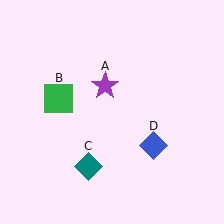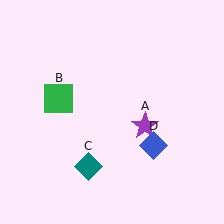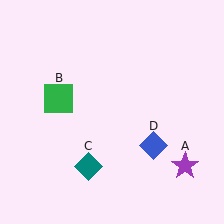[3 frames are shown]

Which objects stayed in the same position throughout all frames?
Green square (object B) and teal diamond (object C) and blue diamond (object D) remained stationary.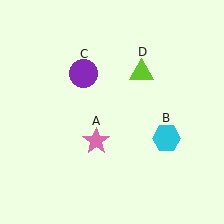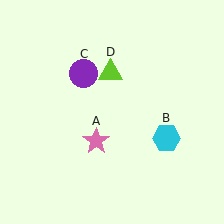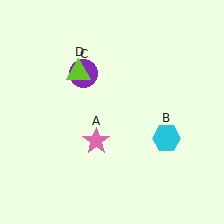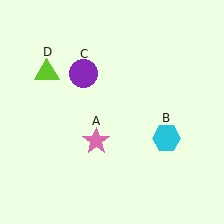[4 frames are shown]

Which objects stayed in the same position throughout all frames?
Pink star (object A) and cyan hexagon (object B) and purple circle (object C) remained stationary.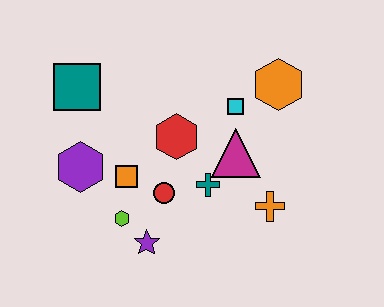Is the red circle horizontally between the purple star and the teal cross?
Yes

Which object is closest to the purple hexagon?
The orange square is closest to the purple hexagon.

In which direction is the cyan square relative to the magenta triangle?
The cyan square is above the magenta triangle.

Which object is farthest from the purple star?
The orange hexagon is farthest from the purple star.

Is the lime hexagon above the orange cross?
No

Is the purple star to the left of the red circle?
Yes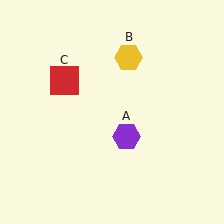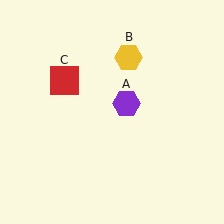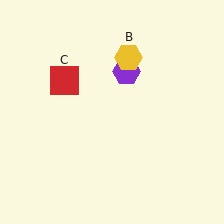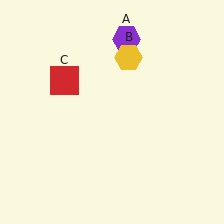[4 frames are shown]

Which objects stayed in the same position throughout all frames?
Yellow hexagon (object B) and red square (object C) remained stationary.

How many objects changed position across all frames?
1 object changed position: purple hexagon (object A).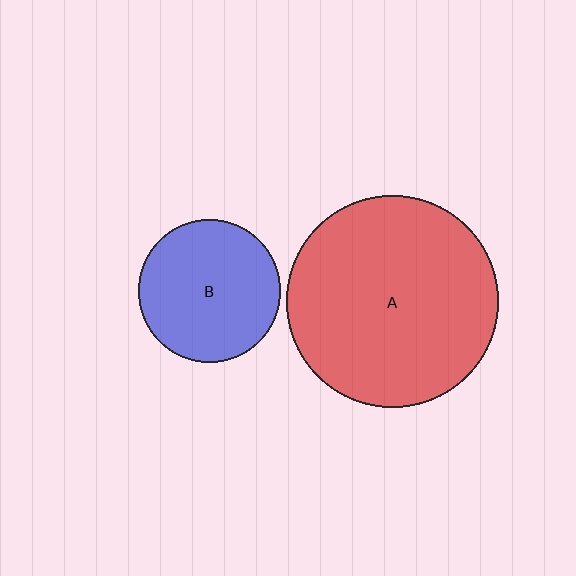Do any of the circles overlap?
No, none of the circles overlap.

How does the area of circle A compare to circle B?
Approximately 2.2 times.